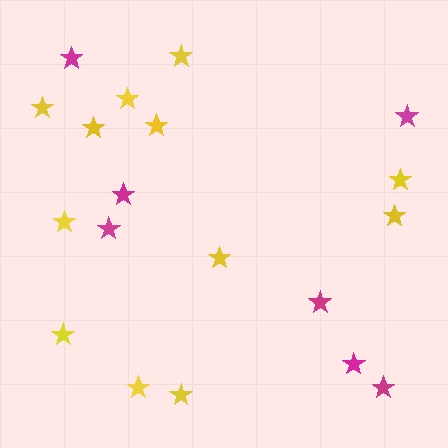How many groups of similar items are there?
There are 2 groups: one group of magenta stars (7) and one group of yellow stars (12).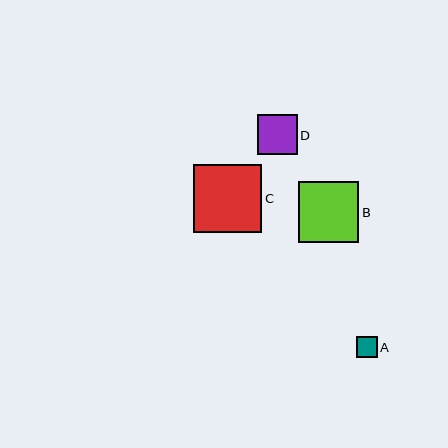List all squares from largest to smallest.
From largest to smallest: C, B, D, A.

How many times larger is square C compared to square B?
Square C is approximately 1.1 times the size of square B.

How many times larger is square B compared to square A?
Square B is approximately 2.9 times the size of square A.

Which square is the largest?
Square C is the largest with a size of approximately 68 pixels.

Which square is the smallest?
Square A is the smallest with a size of approximately 21 pixels.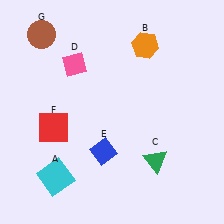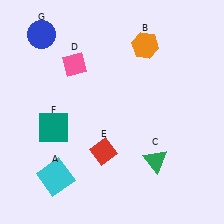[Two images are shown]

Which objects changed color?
E changed from blue to red. F changed from red to teal. G changed from brown to blue.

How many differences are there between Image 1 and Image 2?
There are 3 differences between the two images.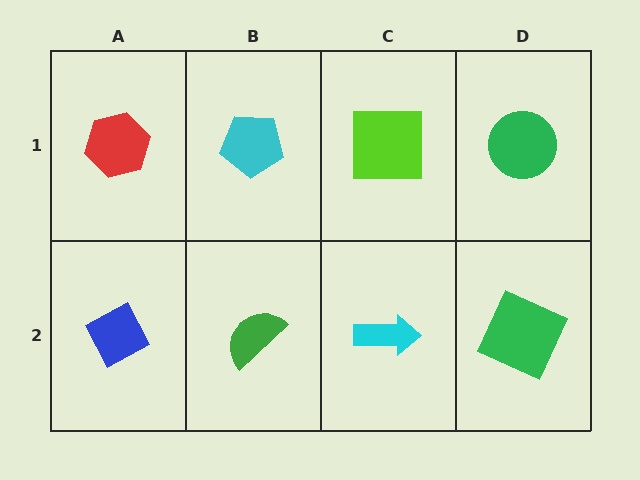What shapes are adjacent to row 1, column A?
A blue diamond (row 2, column A), a cyan pentagon (row 1, column B).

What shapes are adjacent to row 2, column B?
A cyan pentagon (row 1, column B), a blue diamond (row 2, column A), a cyan arrow (row 2, column C).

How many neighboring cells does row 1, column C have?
3.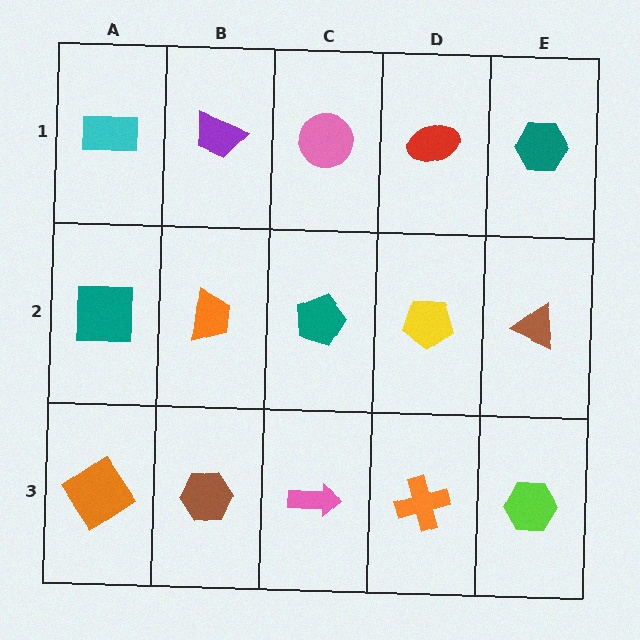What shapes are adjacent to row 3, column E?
A brown triangle (row 2, column E), an orange cross (row 3, column D).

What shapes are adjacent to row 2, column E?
A teal hexagon (row 1, column E), a lime hexagon (row 3, column E), a yellow pentagon (row 2, column D).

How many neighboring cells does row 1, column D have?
3.